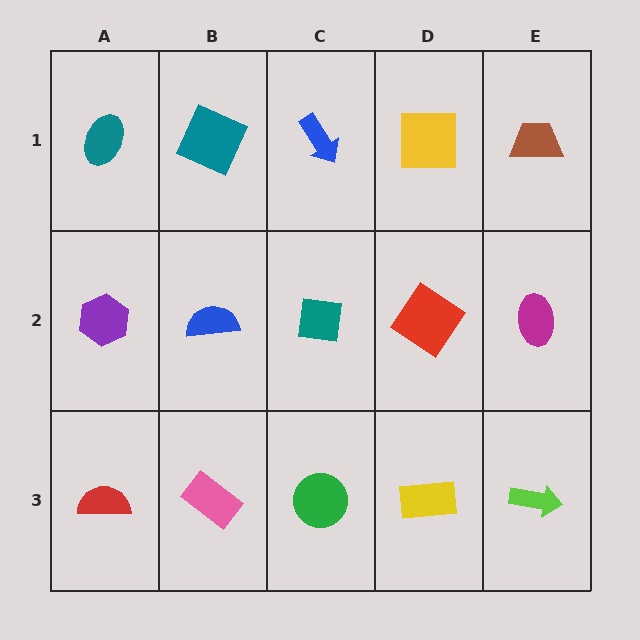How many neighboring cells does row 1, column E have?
2.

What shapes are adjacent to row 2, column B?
A teal square (row 1, column B), a pink rectangle (row 3, column B), a purple hexagon (row 2, column A), a teal square (row 2, column C).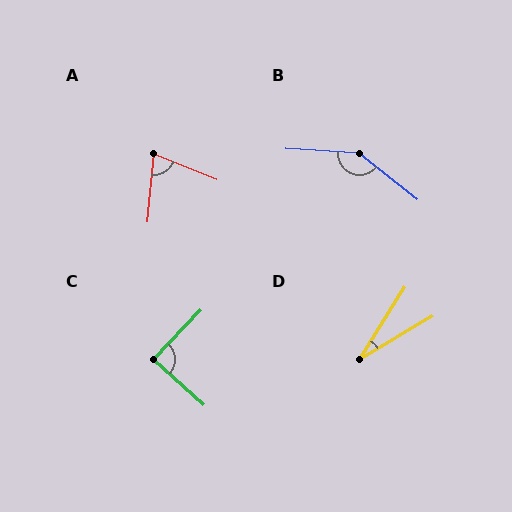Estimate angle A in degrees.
Approximately 73 degrees.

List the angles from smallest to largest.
D (27°), A (73°), C (88°), B (145°).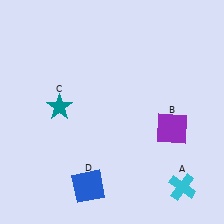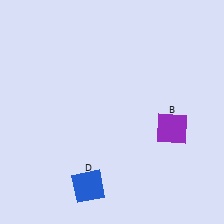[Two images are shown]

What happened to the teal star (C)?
The teal star (C) was removed in Image 2. It was in the top-left area of Image 1.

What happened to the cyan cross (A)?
The cyan cross (A) was removed in Image 2. It was in the bottom-right area of Image 1.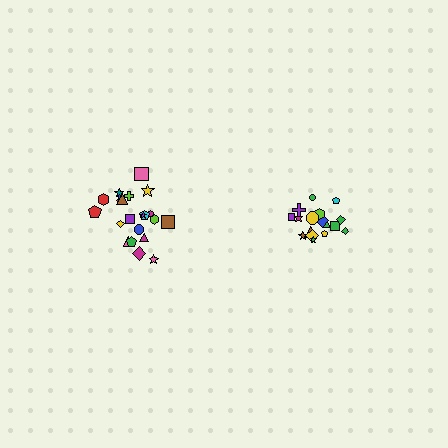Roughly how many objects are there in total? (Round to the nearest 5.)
Roughly 40 objects in total.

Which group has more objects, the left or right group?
The left group.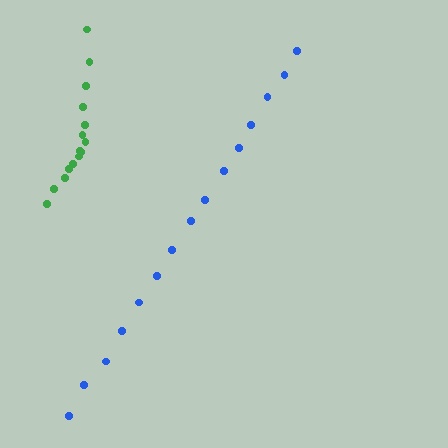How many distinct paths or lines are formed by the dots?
There are 2 distinct paths.